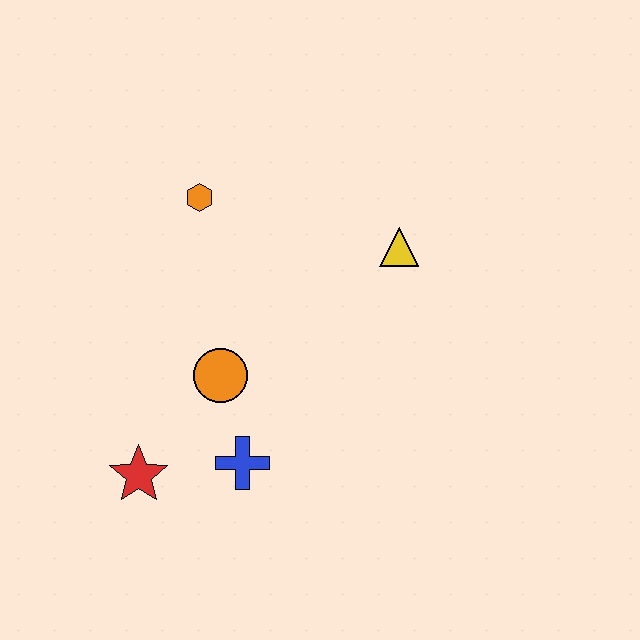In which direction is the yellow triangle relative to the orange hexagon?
The yellow triangle is to the right of the orange hexagon.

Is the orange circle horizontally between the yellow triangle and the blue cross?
No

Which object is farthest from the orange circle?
The yellow triangle is farthest from the orange circle.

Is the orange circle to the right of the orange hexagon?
Yes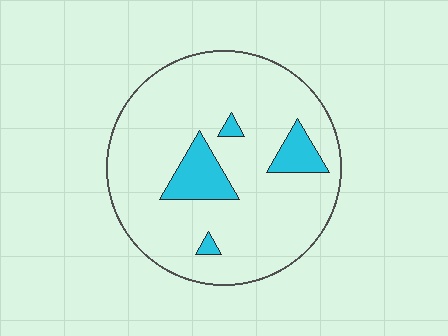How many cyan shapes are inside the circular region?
4.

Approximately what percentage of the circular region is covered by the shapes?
Approximately 10%.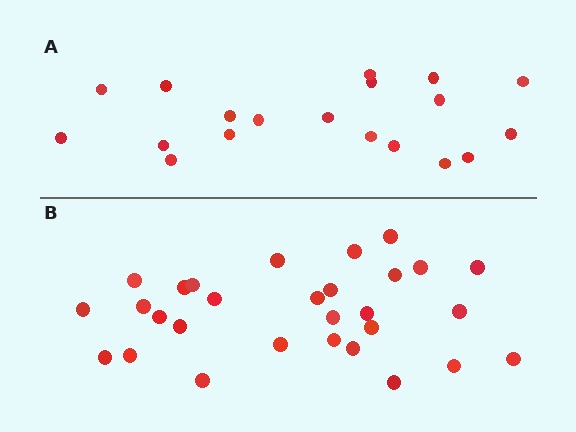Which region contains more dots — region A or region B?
Region B (the bottom region) has more dots.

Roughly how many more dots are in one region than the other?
Region B has roughly 10 or so more dots than region A.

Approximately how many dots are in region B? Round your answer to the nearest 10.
About 30 dots. (The exact count is 29, which rounds to 30.)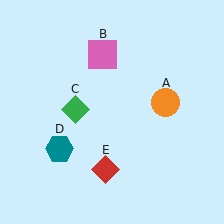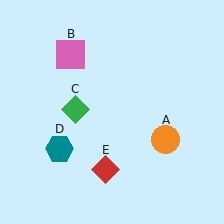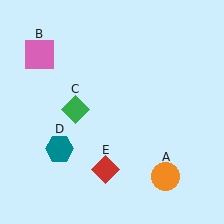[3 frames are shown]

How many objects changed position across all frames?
2 objects changed position: orange circle (object A), pink square (object B).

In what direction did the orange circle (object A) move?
The orange circle (object A) moved down.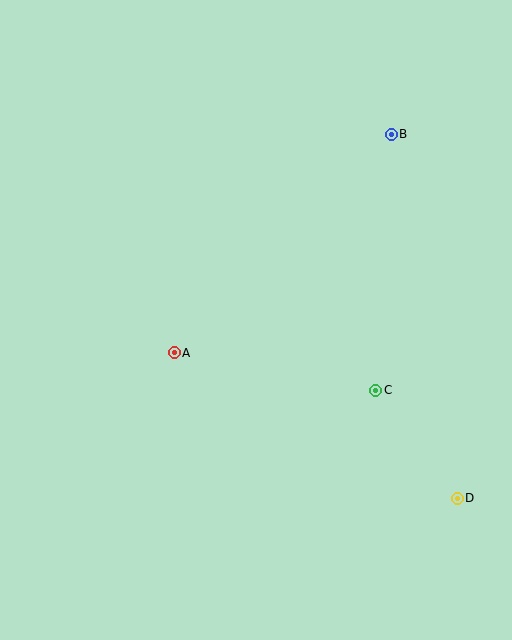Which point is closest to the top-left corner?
Point A is closest to the top-left corner.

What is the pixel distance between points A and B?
The distance between A and B is 308 pixels.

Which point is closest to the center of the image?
Point A at (174, 353) is closest to the center.